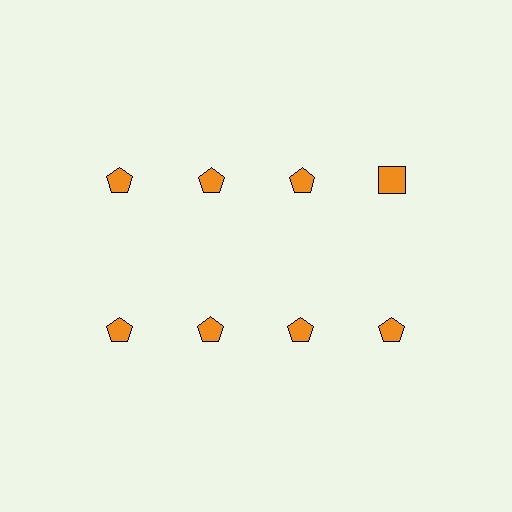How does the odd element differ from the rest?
It has a different shape: square instead of pentagon.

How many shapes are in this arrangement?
There are 8 shapes arranged in a grid pattern.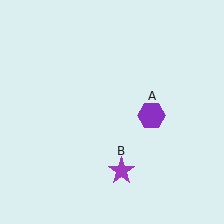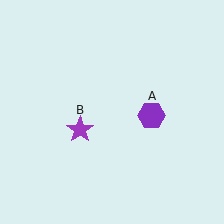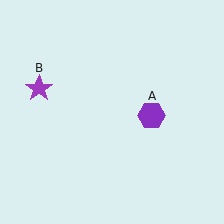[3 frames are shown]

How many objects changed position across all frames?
1 object changed position: purple star (object B).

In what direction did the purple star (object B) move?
The purple star (object B) moved up and to the left.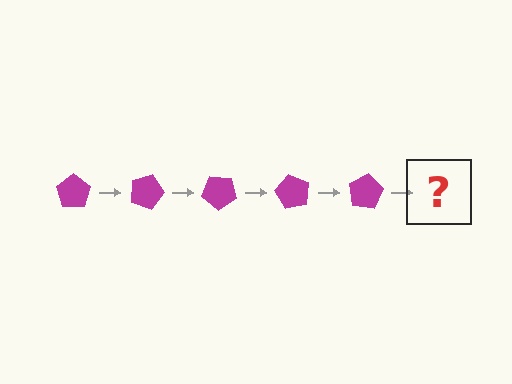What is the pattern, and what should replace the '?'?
The pattern is that the pentagon rotates 20 degrees each step. The '?' should be a magenta pentagon rotated 100 degrees.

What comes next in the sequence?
The next element should be a magenta pentagon rotated 100 degrees.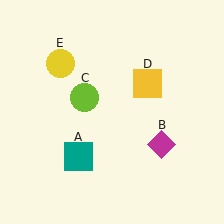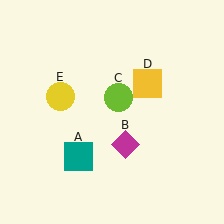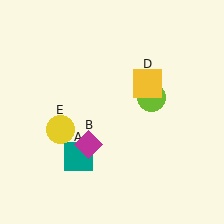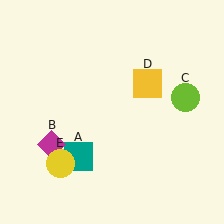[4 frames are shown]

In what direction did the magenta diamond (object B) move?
The magenta diamond (object B) moved left.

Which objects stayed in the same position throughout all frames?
Teal square (object A) and yellow square (object D) remained stationary.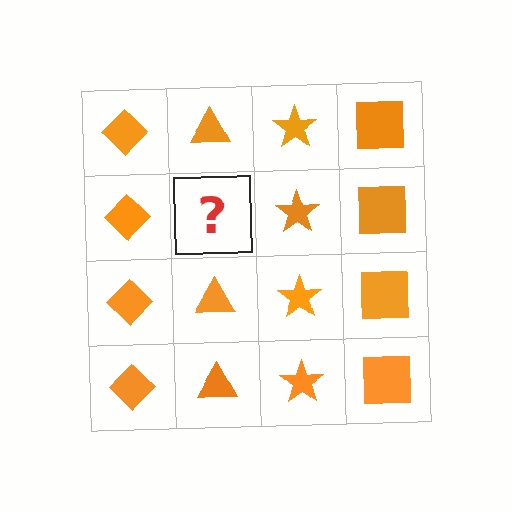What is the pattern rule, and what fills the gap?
The rule is that each column has a consistent shape. The gap should be filled with an orange triangle.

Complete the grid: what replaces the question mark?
The question mark should be replaced with an orange triangle.